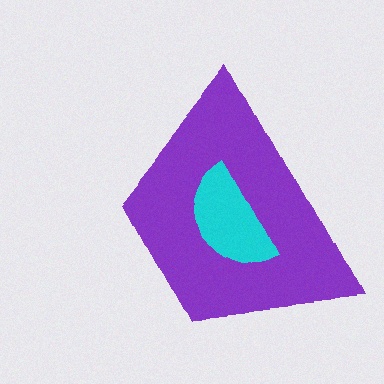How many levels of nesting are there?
2.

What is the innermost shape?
The cyan semicircle.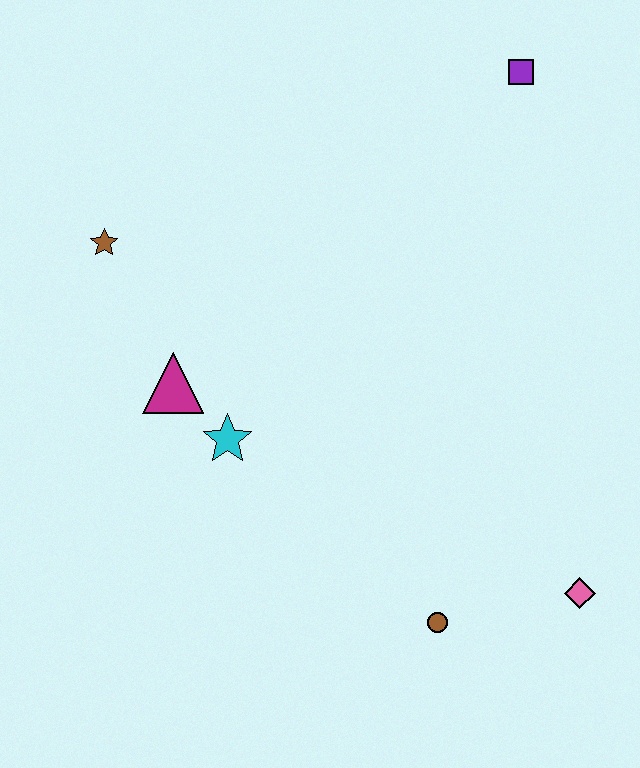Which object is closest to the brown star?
The magenta triangle is closest to the brown star.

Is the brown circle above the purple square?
No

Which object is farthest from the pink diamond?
The brown star is farthest from the pink diamond.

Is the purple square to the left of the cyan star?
No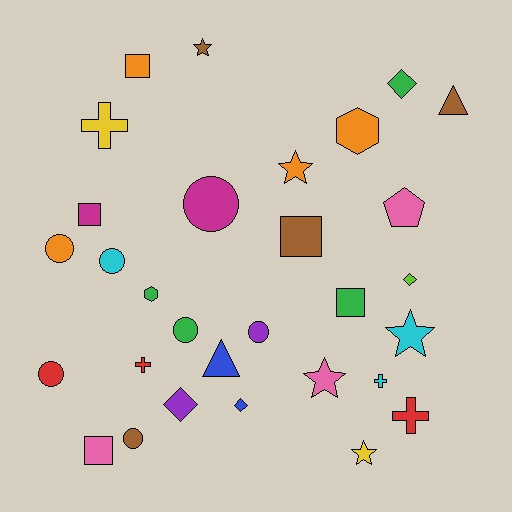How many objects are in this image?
There are 30 objects.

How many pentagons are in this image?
There is 1 pentagon.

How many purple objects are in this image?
There are 2 purple objects.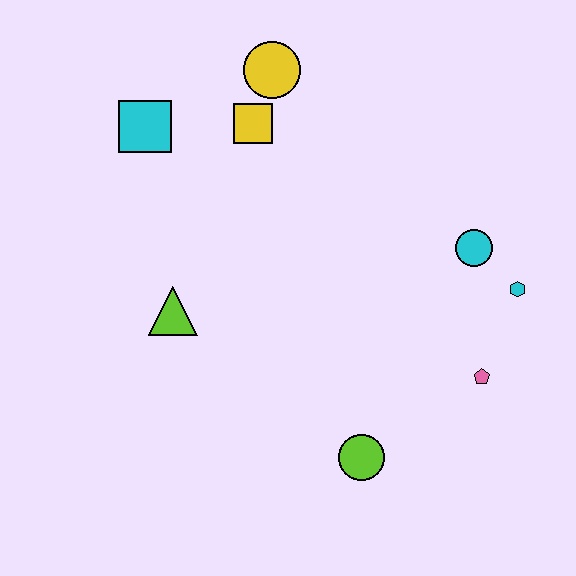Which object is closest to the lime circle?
The pink pentagon is closest to the lime circle.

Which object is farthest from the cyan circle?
The cyan square is farthest from the cyan circle.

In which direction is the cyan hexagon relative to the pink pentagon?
The cyan hexagon is above the pink pentagon.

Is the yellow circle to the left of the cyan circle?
Yes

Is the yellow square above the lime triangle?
Yes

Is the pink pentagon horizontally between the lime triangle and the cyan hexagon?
Yes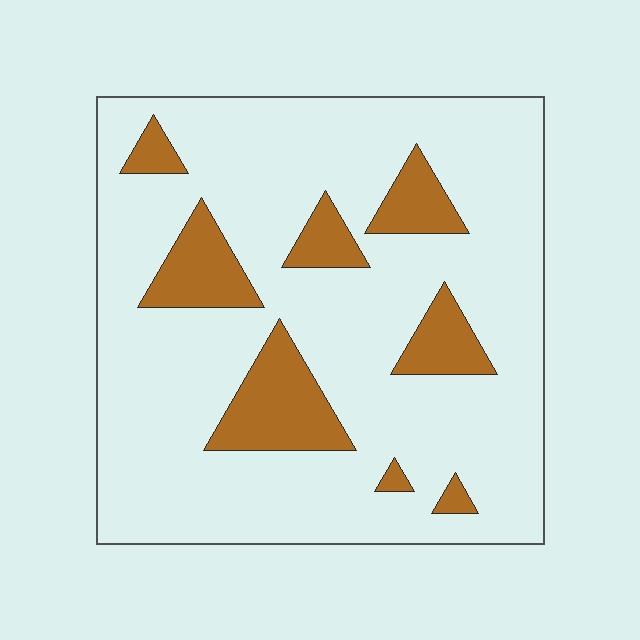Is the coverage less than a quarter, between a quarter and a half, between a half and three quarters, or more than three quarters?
Less than a quarter.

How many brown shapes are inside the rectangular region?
8.